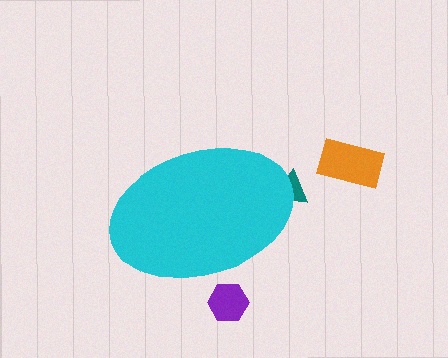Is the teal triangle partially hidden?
Yes, the teal triangle is partially hidden behind the cyan ellipse.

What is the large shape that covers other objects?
A cyan ellipse.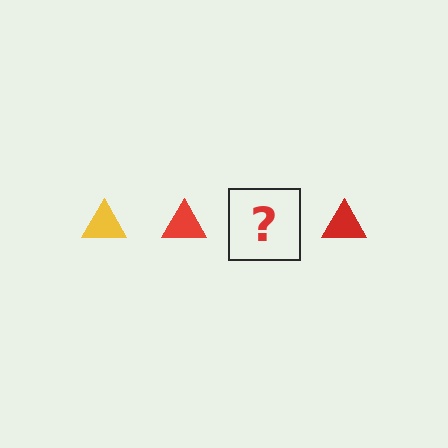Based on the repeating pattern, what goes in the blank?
The blank should be a yellow triangle.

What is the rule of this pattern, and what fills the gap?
The rule is that the pattern cycles through yellow, red triangles. The gap should be filled with a yellow triangle.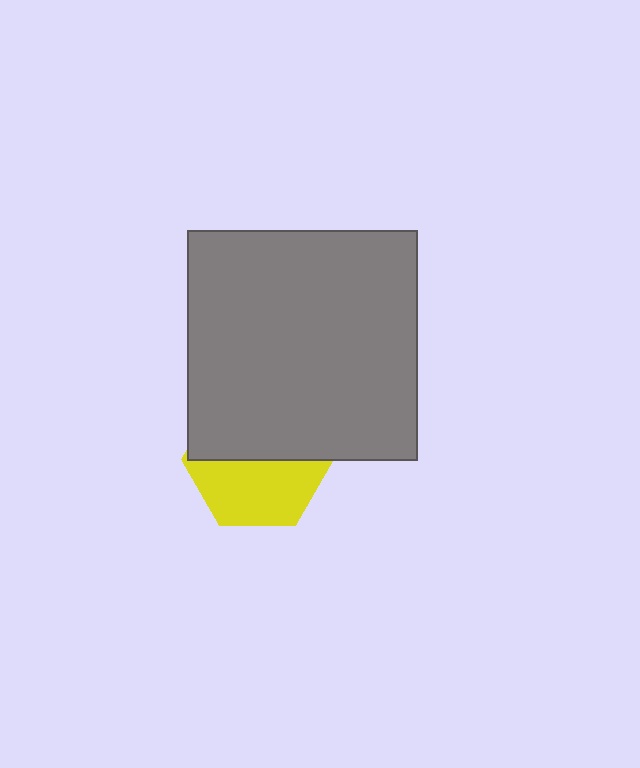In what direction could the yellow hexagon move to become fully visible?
The yellow hexagon could move down. That would shift it out from behind the gray square entirely.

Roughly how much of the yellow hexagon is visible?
About half of it is visible (roughly 48%).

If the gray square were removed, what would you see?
You would see the complete yellow hexagon.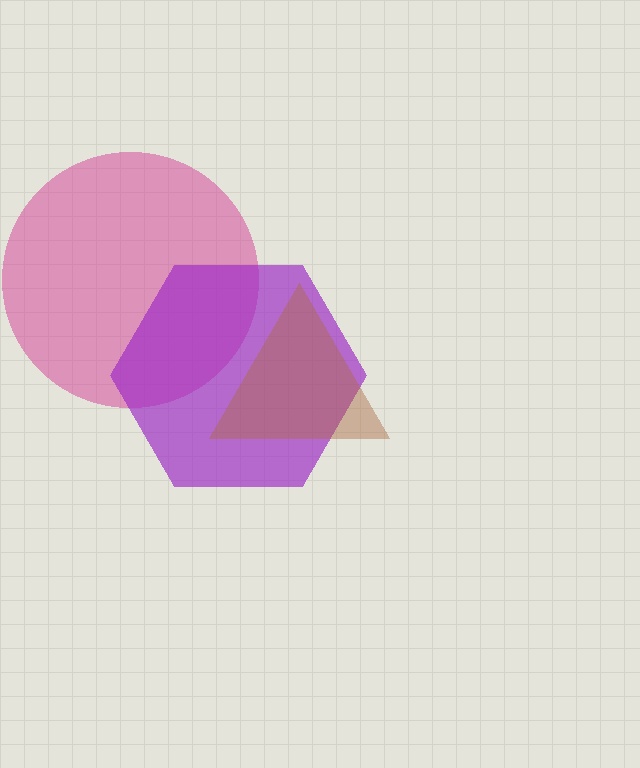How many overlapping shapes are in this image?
There are 3 overlapping shapes in the image.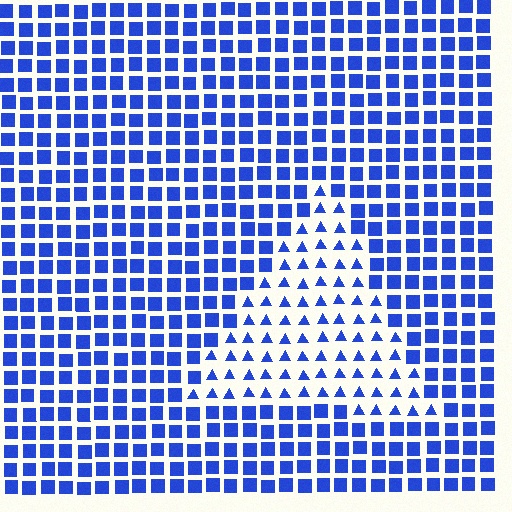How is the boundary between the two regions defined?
The boundary is defined by a change in element shape: triangles inside vs. squares outside. All elements share the same color and spacing.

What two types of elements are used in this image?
The image uses triangles inside the triangle region and squares outside it.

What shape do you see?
I see a triangle.